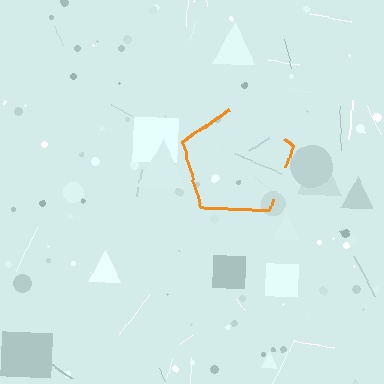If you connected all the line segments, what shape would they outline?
They would outline a pentagon.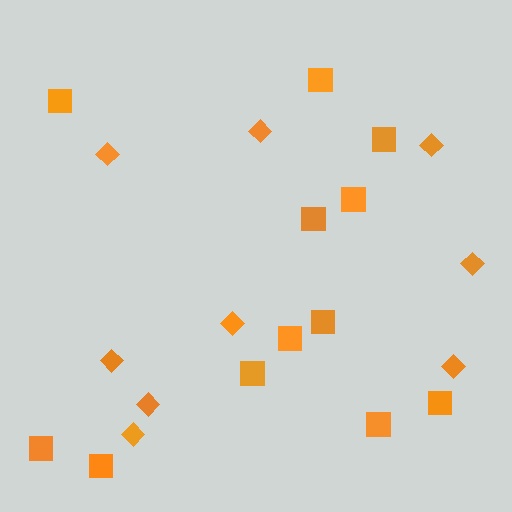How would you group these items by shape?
There are 2 groups: one group of squares (12) and one group of diamonds (9).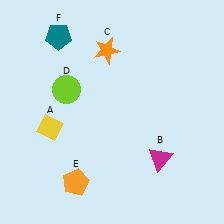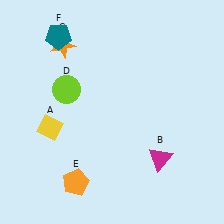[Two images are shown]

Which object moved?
The orange star (C) moved left.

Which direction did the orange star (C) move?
The orange star (C) moved left.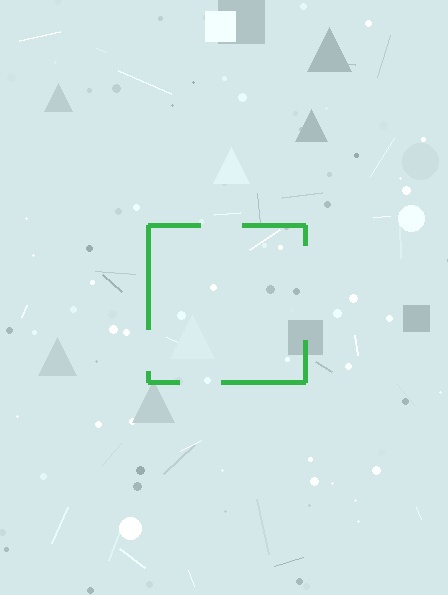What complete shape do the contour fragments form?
The contour fragments form a square.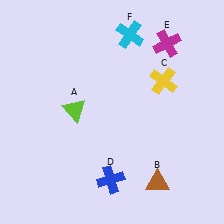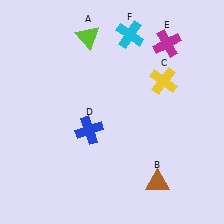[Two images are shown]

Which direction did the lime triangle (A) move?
The lime triangle (A) moved up.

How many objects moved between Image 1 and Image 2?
2 objects moved between the two images.